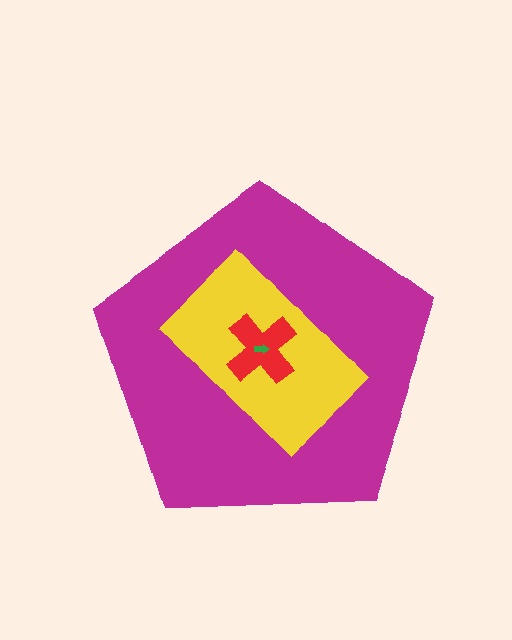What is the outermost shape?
The magenta pentagon.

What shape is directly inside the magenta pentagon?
The yellow rectangle.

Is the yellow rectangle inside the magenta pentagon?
Yes.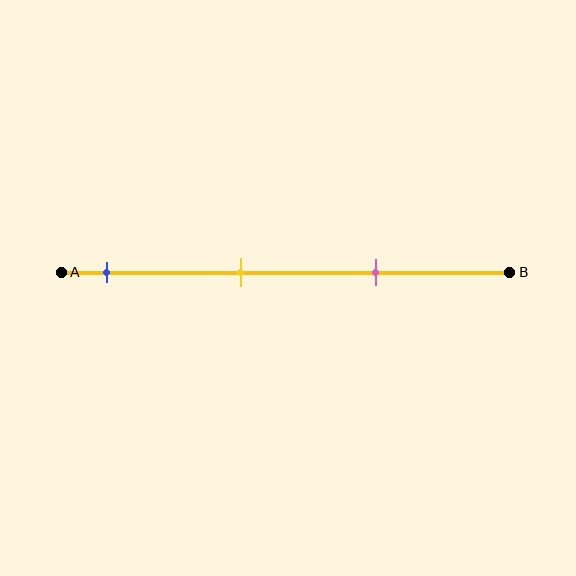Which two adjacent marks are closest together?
The yellow and pink marks are the closest adjacent pair.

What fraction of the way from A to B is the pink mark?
The pink mark is approximately 70% (0.7) of the way from A to B.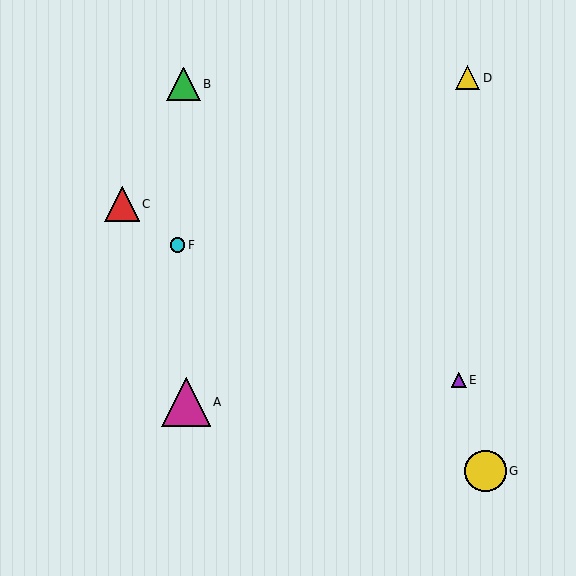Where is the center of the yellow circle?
The center of the yellow circle is at (486, 471).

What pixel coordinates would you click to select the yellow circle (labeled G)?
Click at (486, 471) to select the yellow circle G.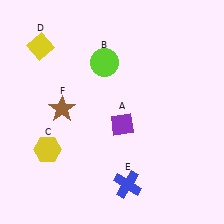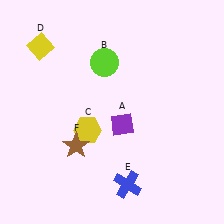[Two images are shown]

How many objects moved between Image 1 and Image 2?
2 objects moved between the two images.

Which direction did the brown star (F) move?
The brown star (F) moved down.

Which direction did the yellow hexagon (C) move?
The yellow hexagon (C) moved right.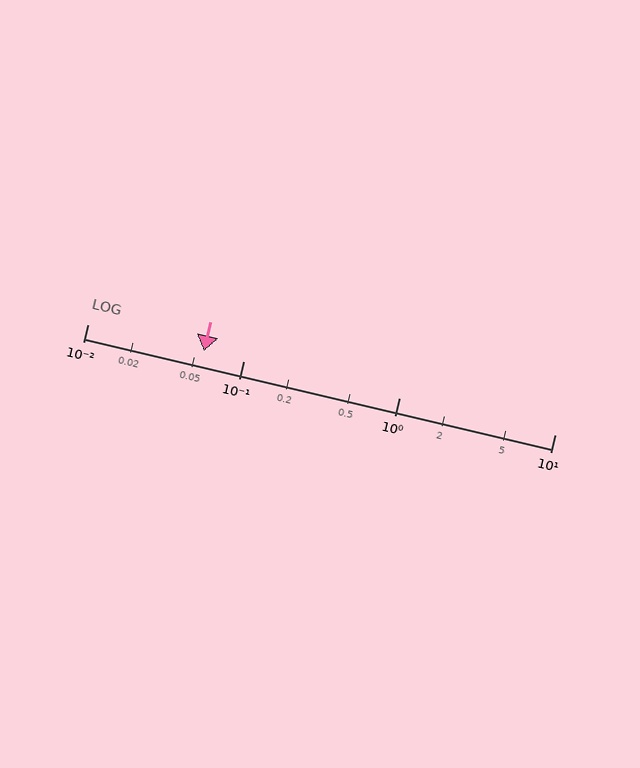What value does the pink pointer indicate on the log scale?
The pointer indicates approximately 0.056.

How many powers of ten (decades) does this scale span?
The scale spans 3 decades, from 0.01 to 10.